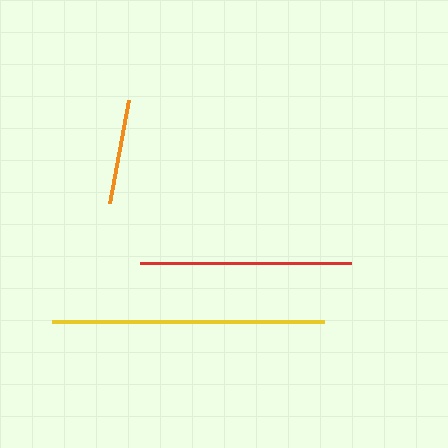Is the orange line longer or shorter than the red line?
The red line is longer than the orange line.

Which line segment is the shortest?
The orange line is the shortest at approximately 105 pixels.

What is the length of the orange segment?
The orange segment is approximately 105 pixels long.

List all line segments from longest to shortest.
From longest to shortest: yellow, red, orange.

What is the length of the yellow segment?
The yellow segment is approximately 272 pixels long.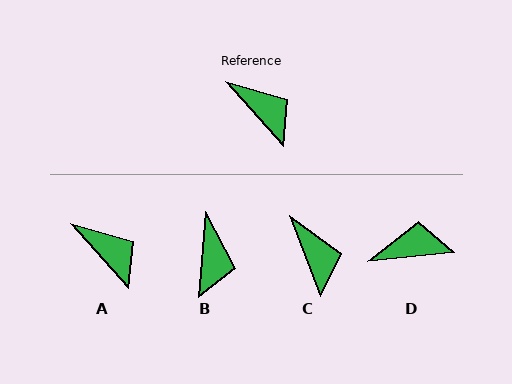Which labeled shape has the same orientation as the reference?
A.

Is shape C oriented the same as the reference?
No, it is off by about 21 degrees.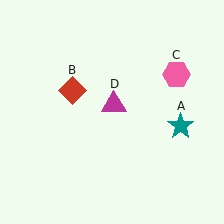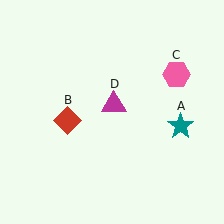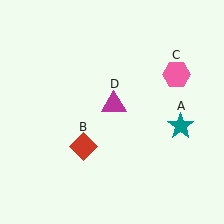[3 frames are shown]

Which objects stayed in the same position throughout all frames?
Teal star (object A) and pink hexagon (object C) and magenta triangle (object D) remained stationary.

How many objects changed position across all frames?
1 object changed position: red diamond (object B).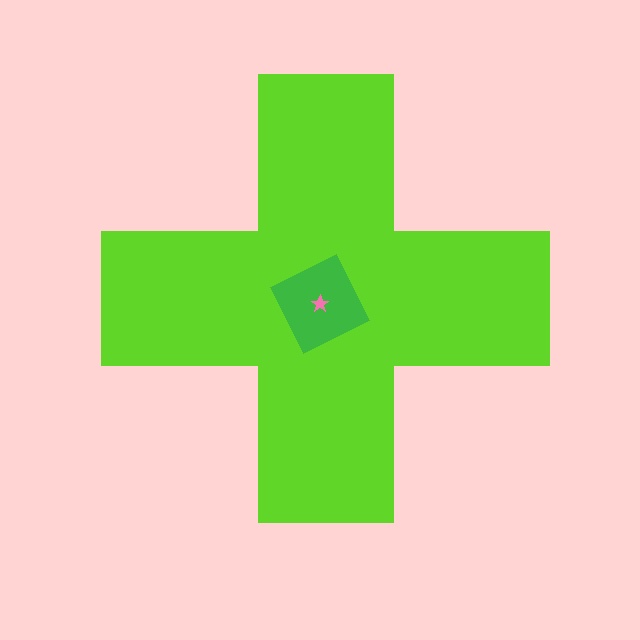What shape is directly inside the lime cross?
The green square.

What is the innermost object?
The pink star.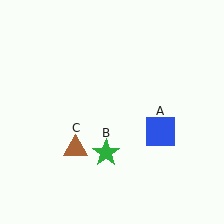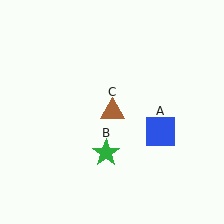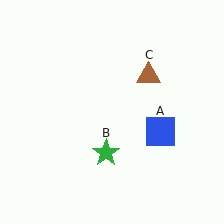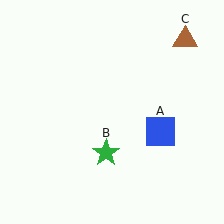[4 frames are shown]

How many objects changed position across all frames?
1 object changed position: brown triangle (object C).